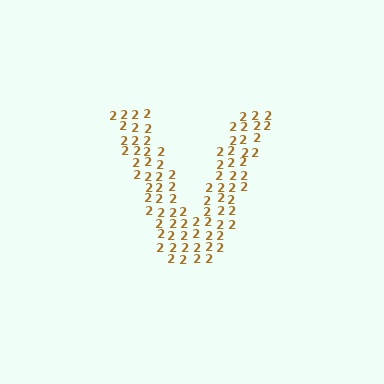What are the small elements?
The small elements are digit 2's.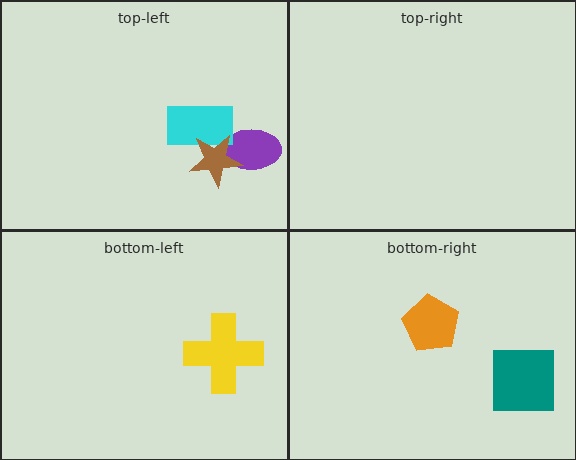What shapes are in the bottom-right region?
The orange pentagon, the teal square.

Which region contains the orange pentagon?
The bottom-right region.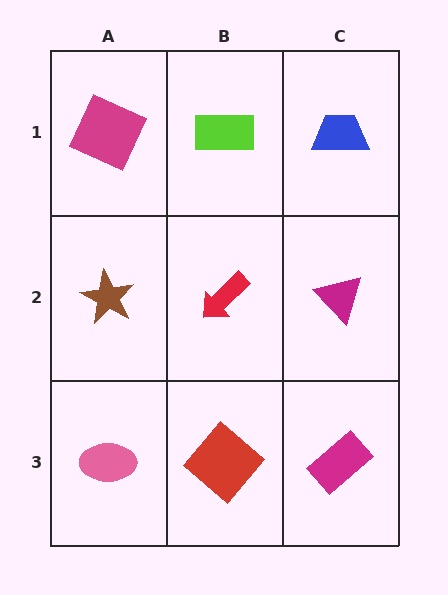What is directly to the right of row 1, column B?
A blue trapezoid.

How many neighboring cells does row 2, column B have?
4.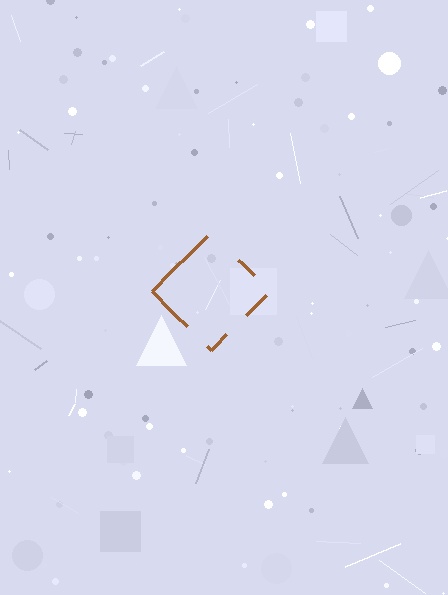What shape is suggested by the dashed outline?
The dashed outline suggests a diamond.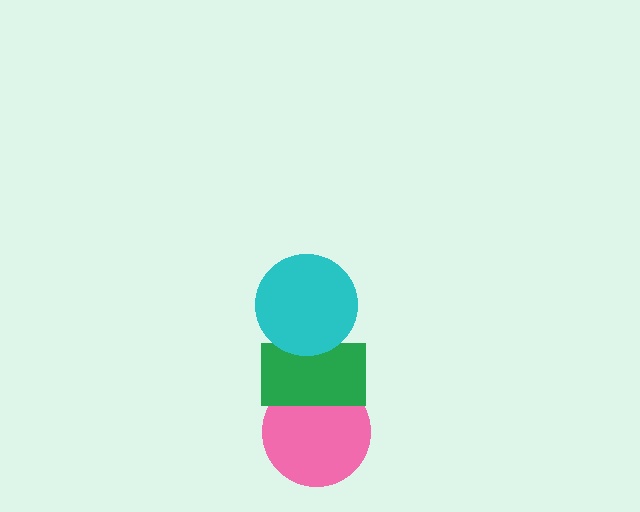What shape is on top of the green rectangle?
The cyan circle is on top of the green rectangle.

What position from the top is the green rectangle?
The green rectangle is 2nd from the top.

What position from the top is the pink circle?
The pink circle is 3rd from the top.